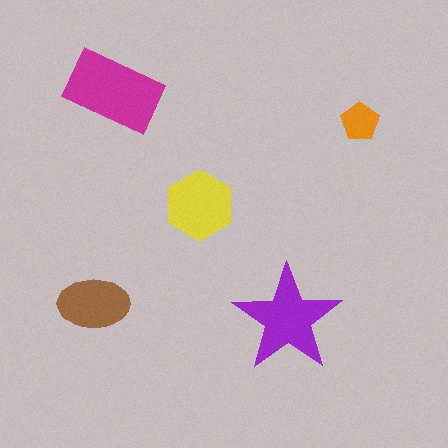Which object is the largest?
The magenta rectangle.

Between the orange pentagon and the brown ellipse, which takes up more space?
The brown ellipse.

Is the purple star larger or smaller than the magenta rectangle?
Smaller.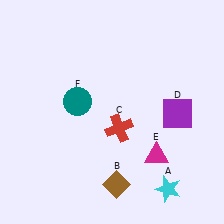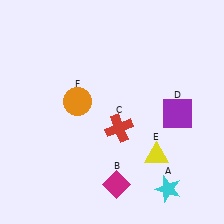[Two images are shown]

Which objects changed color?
B changed from brown to magenta. E changed from magenta to yellow. F changed from teal to orange.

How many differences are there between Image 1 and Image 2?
There are 3 differences between the two images.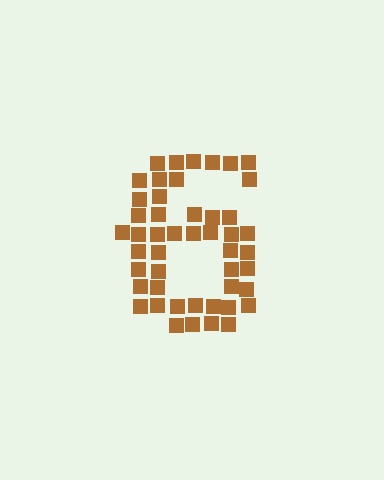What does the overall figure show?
The overall figure shows the digit 6.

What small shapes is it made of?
It is made of small squares.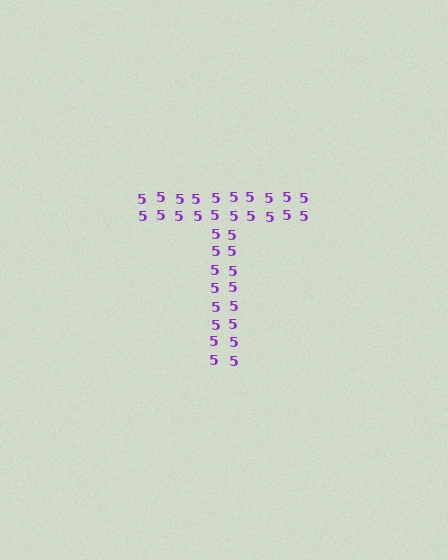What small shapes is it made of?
It is made of small digit 5's.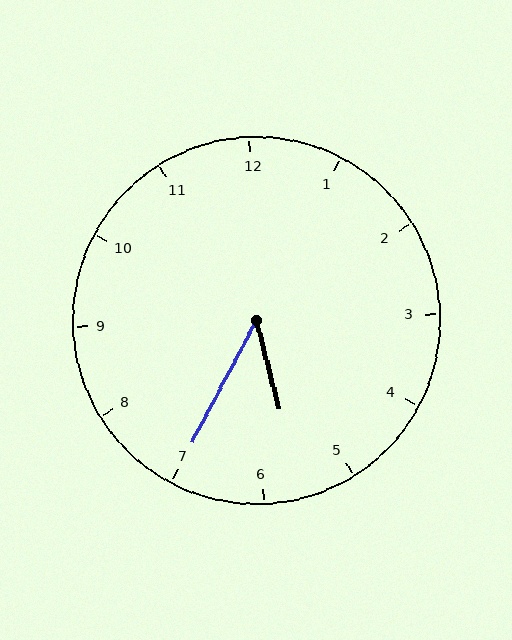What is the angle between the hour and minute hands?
Approximately 42 degrees.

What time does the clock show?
5:35.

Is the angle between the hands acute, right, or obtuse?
It is acute.